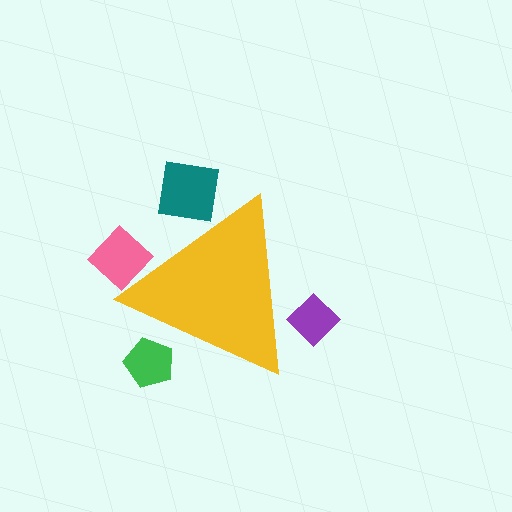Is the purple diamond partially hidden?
Yes, the purple diamond is partially hidden behind the yellow triangle.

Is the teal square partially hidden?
Yes, the teal square is partially hidden behind the yellow triangle.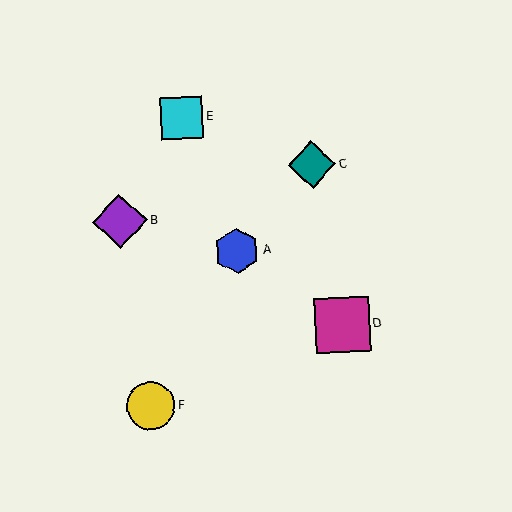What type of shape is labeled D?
Shape D is a magenta square.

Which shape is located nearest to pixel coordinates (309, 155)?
The teal diamond (labeled C) at (312, 165) is nearest to that location.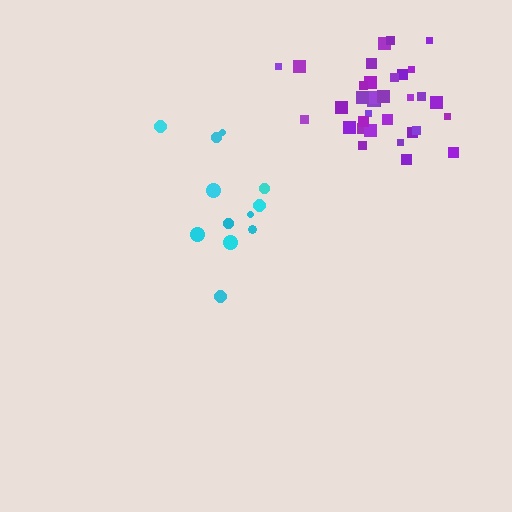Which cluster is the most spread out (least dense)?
Cyan.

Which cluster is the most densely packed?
Purple.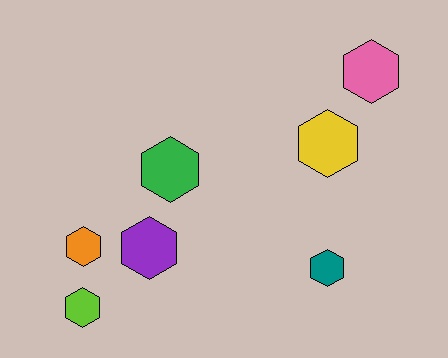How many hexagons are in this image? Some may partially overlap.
There are 7 hexagons.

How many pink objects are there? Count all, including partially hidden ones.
There is 1 pink object.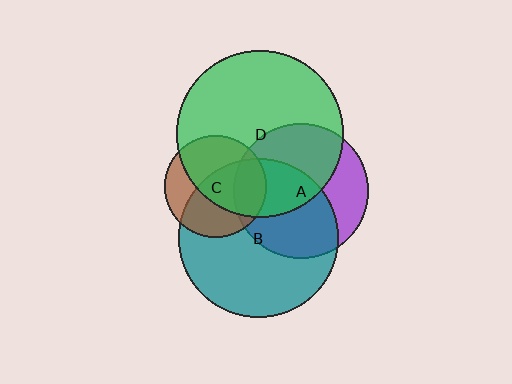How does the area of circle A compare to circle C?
Approximately 1.8 times.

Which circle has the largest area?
Circle D (green).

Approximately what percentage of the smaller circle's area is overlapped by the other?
Approximately 25%.